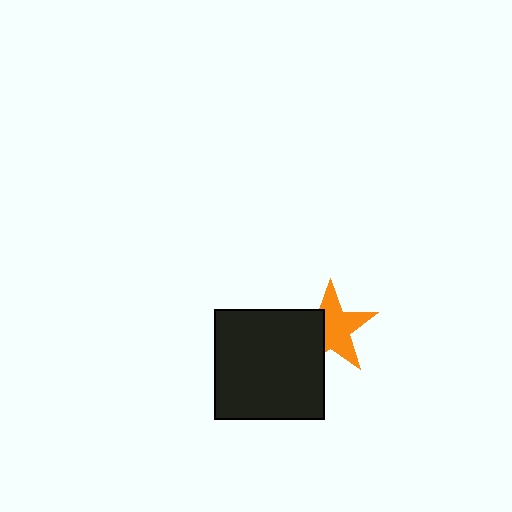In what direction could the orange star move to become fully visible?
The orange star could move right. That would shift it out from behind the black rectangle entirely.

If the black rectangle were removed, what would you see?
You would see the complete orange star.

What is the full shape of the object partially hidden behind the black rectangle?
The partially hidden object is an orange star.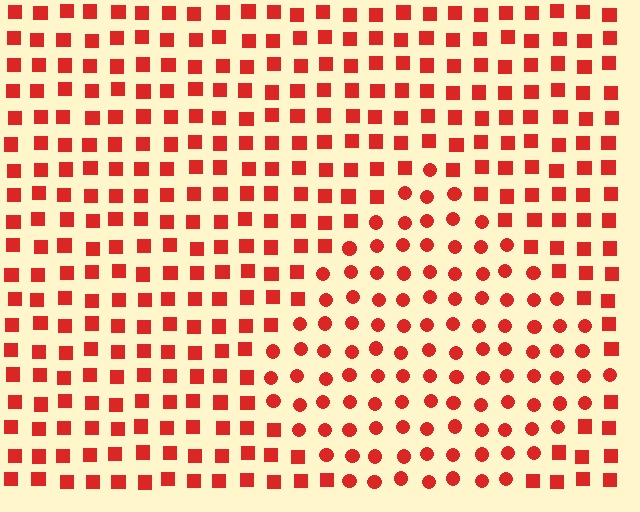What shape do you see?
I see a diamond.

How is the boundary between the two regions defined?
The boundary is defined by a change in element shape: circles inside vs. squares outside. All elements share the same color and spacing.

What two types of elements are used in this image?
The image uses circles inside the diamond region and squares outside it.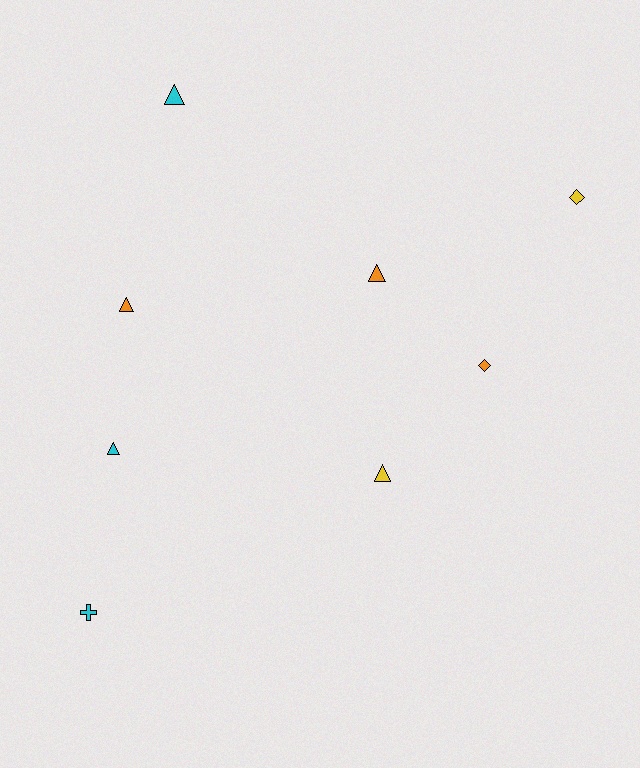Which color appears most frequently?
Orange, with 3 objects.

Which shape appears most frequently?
Triangle, with 5 objects.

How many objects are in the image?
There are 8 objects.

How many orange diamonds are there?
There is 1 orange diamond.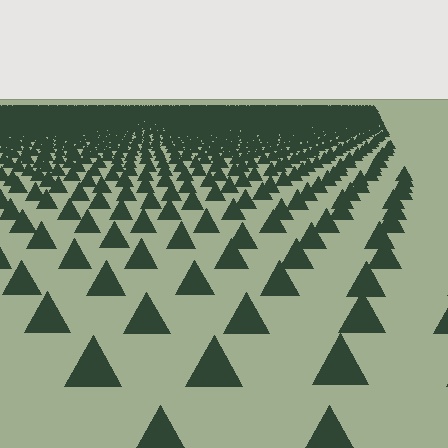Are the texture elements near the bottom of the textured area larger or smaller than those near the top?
Larger. Near the bottom, elements are closer to the viewer and appear at a bigger on-screen size.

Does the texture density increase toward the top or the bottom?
Density increases toward the top.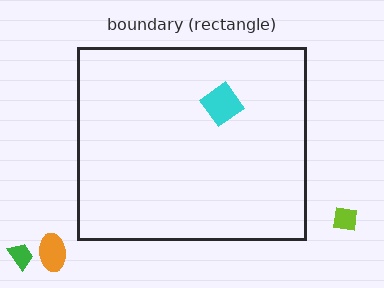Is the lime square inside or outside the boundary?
Outside.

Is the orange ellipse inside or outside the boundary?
Outside.